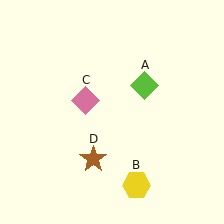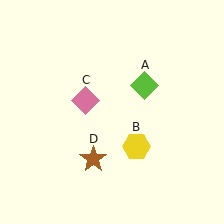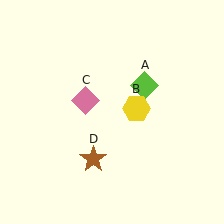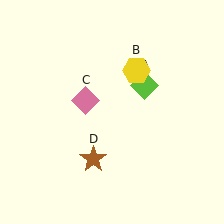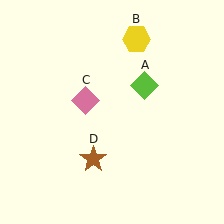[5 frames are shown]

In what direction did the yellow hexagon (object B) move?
The yellow hexagon (object B) moved up.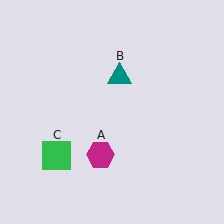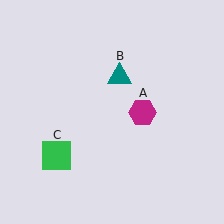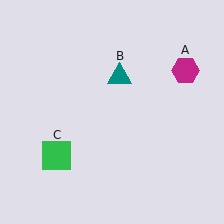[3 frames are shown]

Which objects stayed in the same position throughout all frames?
Teal triangle (object B) and green square (object C) remained stationary.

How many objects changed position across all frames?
1 object changed position: magenta hexagon (object A).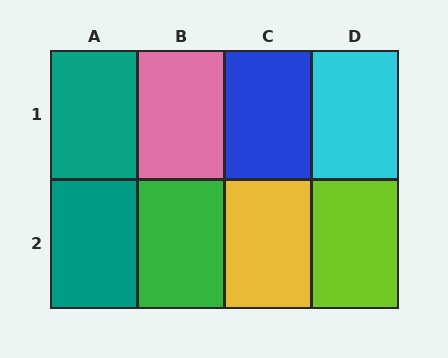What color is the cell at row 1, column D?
Cyan.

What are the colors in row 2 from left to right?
Teal, green, yellow, lime.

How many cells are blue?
1 cell is blue.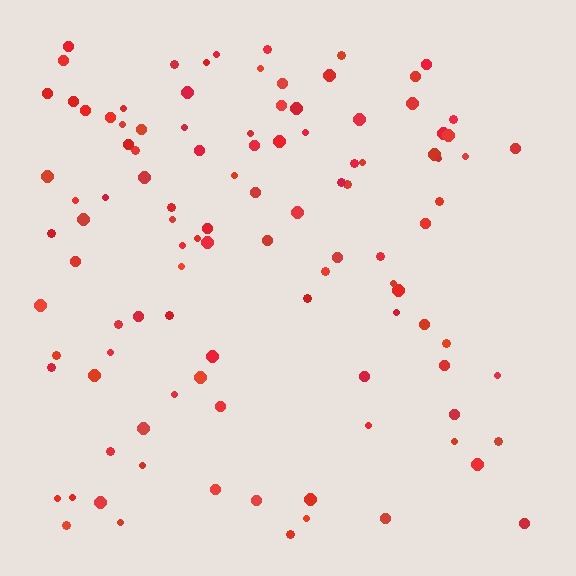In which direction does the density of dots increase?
From right to left, with the left side densest.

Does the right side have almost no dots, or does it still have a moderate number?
Still a moderate number, just noticeably fewer than the left.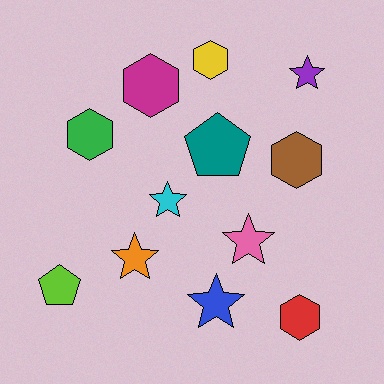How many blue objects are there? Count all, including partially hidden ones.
There is 1 blue object.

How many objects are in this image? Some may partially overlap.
There are 12 objects.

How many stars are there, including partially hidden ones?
There are 5 stars.